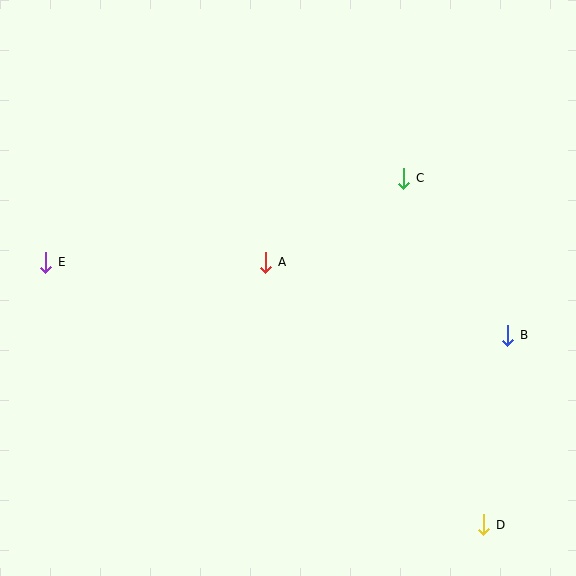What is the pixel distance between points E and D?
The distance between E and D is 511 pixels.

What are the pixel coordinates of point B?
Point B is at (508, 335).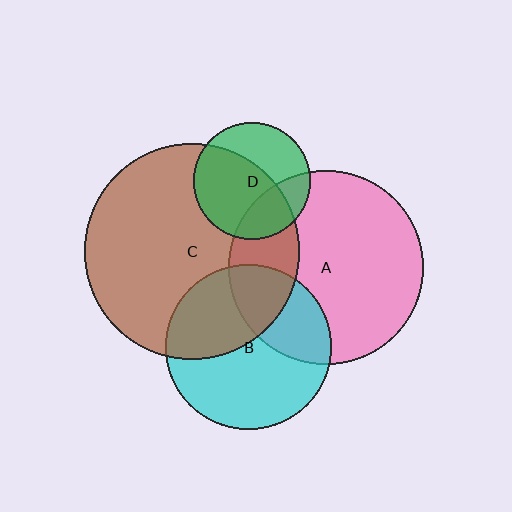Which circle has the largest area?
Circle C (brown).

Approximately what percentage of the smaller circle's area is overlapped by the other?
Approximately 30%.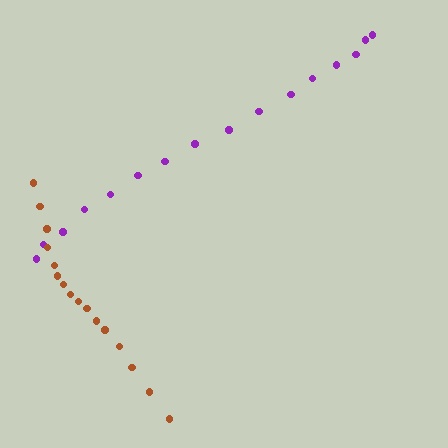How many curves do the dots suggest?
There are 2 distinct paths.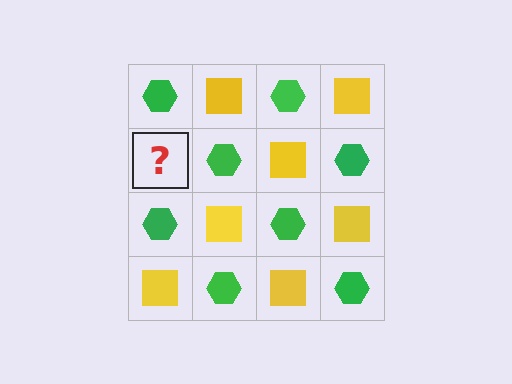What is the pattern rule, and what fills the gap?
The rule is that it alternates green hexagon and yellow square in a checkerboard pattern. The gap should be filled with a yellow square.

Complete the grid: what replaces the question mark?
The question mark should be replaced with a yellow square.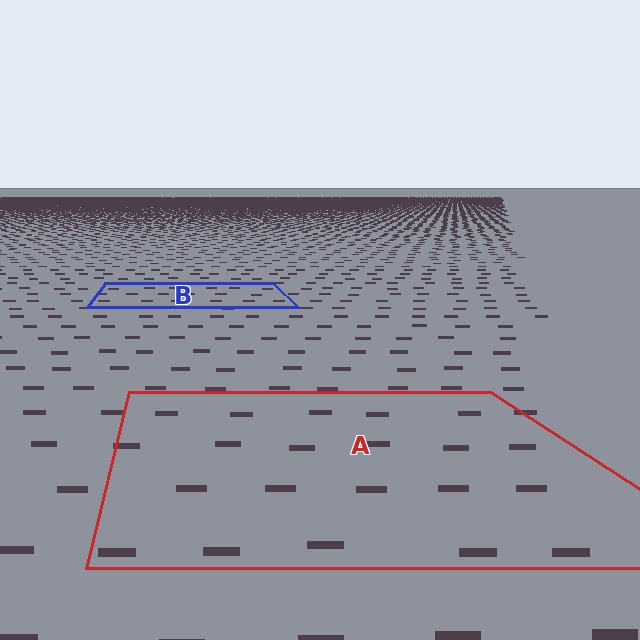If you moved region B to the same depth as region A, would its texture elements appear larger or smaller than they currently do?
They would appear larger. At a closer depth, the same texture elements are projected at a bigger on-screen size.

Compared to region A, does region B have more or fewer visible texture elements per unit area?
Region B has more texture elements per unit area — they are packed more densely because it is farther away.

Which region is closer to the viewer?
Region A is closer. The texture elements there are larger and more spread out.